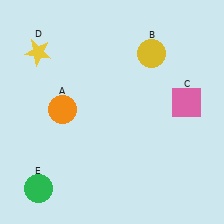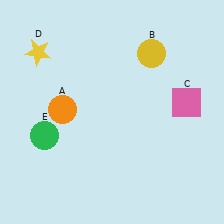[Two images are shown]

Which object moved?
The green circle (E) moved up.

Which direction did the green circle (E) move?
The green circle (E) moved up.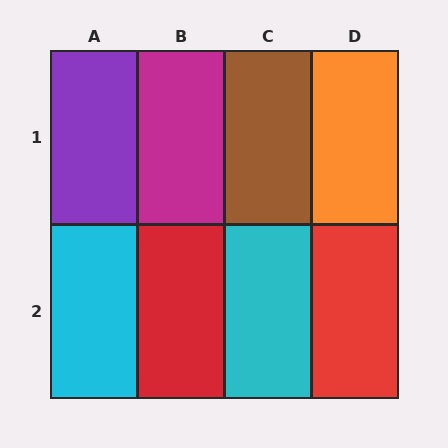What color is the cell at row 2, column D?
Red.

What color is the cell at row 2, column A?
Cyan.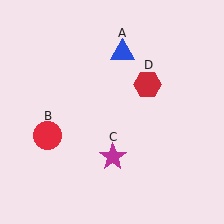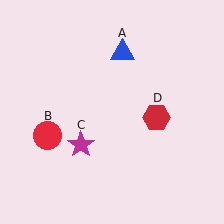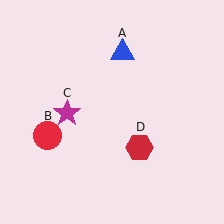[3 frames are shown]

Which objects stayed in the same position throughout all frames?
Blue triangle (object A) and red circle (object B) remained stationary.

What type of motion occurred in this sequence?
The magenta star (object C), red hexagon (object D) rotated clockwise around the center of the scene.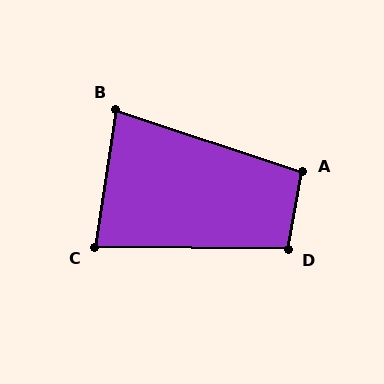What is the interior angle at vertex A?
Approximately 98 degrees (obtuse).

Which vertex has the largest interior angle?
D, at approximately 100 degrees.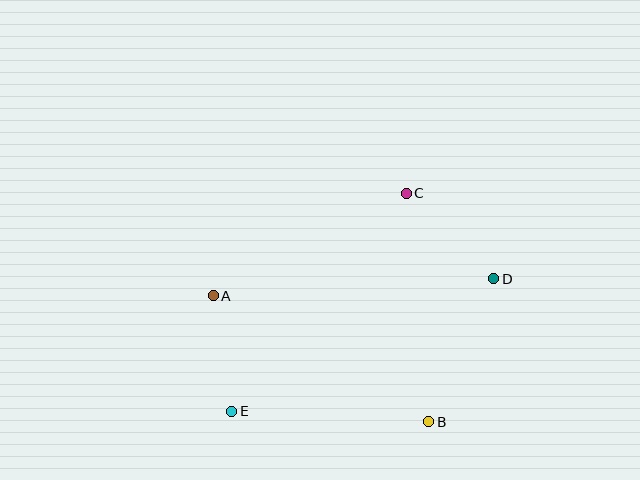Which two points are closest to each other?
Points A and E are closest to each other.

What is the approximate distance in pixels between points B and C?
The distance between B and C is approximately 230 pixels.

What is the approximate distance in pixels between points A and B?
The distance between A and B is approximately 250 pixels.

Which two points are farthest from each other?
Points D and E are farthest from each other.